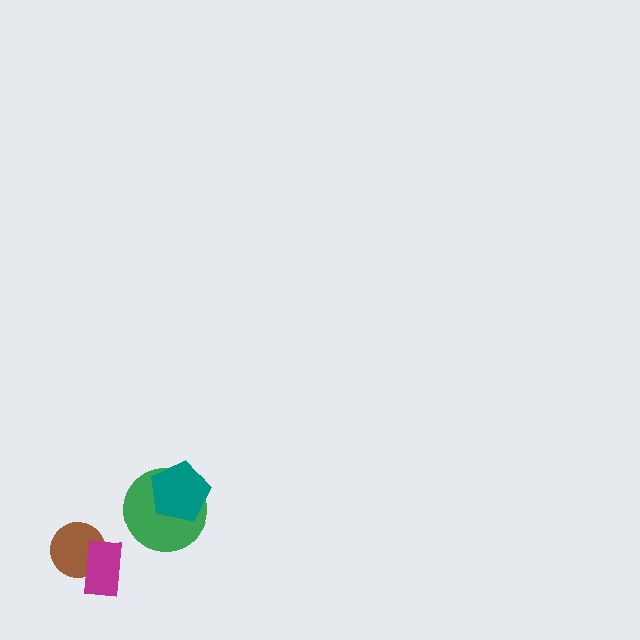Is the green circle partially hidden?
Yes, it is partially covered by another shape.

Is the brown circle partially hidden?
Yes, it is partially covered by another shape.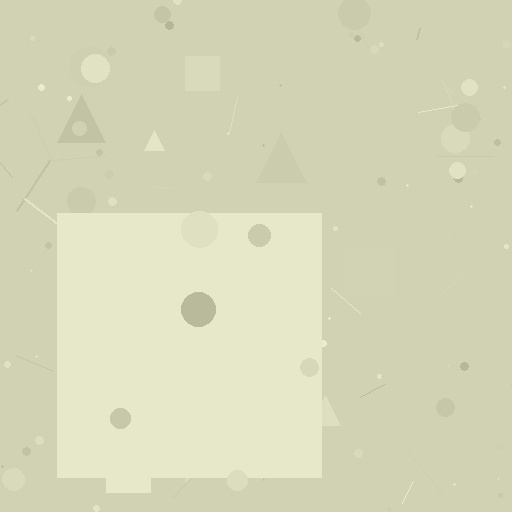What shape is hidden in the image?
A square is hidden in the image.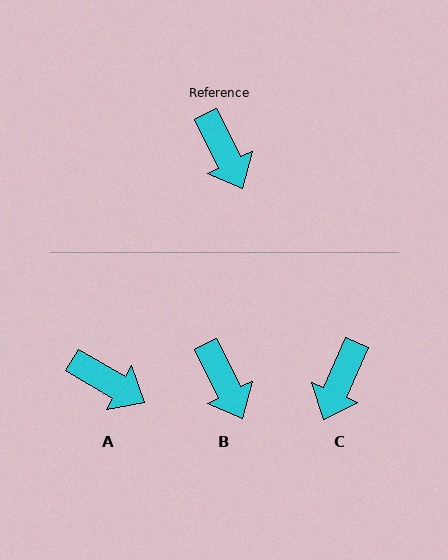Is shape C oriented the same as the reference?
No, it is off by about 50 degrees.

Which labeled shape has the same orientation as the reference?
B.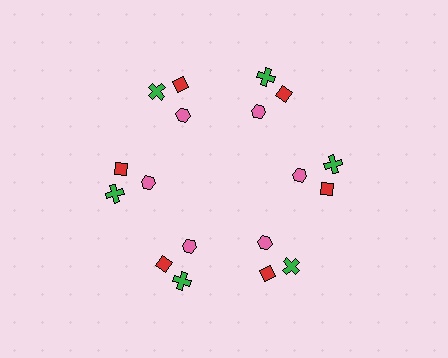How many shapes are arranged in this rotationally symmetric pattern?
There are 18 shapes, arranged in 6 groups of 3.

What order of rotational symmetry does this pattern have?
This pattern has 6-fold rotational symmetry.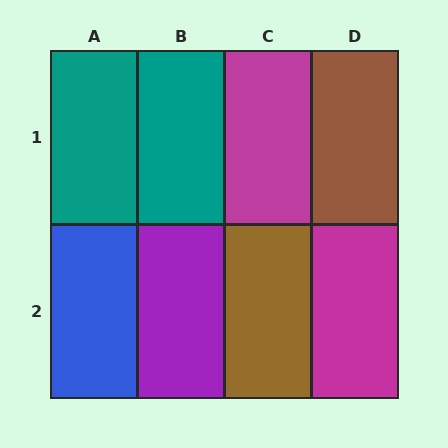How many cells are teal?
2 cells are teal.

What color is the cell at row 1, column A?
Teal.